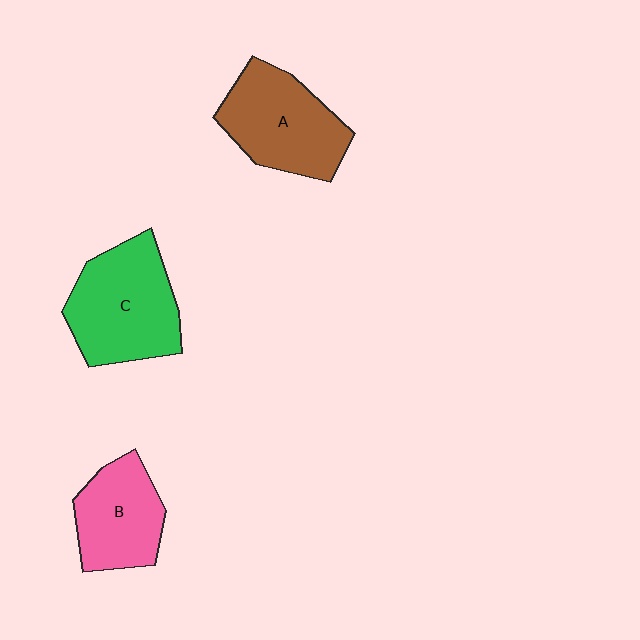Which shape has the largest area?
Shape C (green).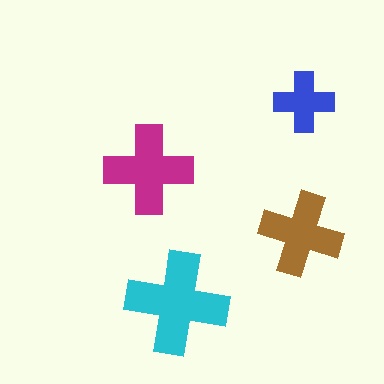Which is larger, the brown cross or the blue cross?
The brown one.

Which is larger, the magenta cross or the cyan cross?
The cyan one.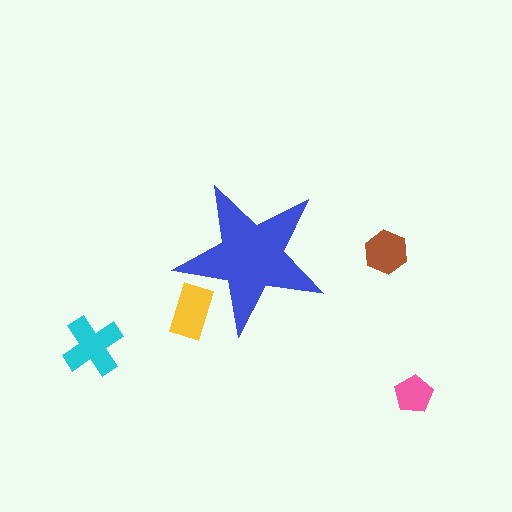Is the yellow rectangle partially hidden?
Yes, the yellow rectangle is partially hidden behind the blue star.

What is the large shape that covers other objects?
A blue star.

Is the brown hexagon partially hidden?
No, the brown hexagon is fully visible.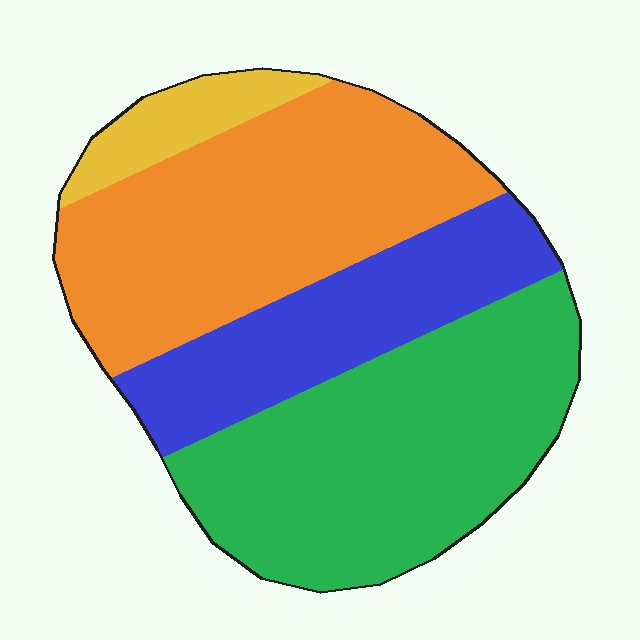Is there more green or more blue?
Green.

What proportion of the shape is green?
Green takes up between a quarter and a half of the shape.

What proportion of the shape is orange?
Orange covers 35% of the shape.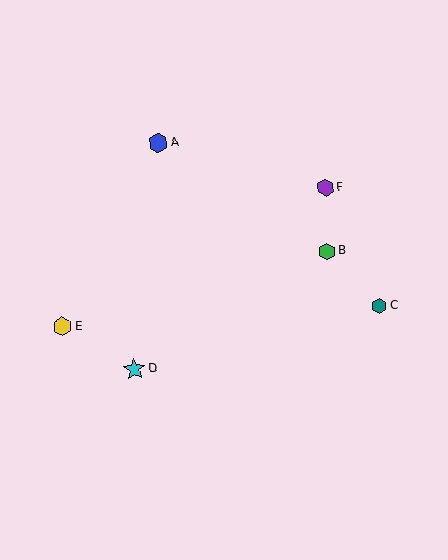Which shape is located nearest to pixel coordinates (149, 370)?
The cyan star (labeled D) at (134, 369) is nearest to that location.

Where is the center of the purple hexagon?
The center of the purple hexagon is at (325, 188).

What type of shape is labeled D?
Shape D is a cyan star.